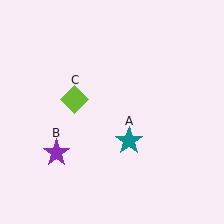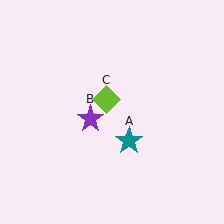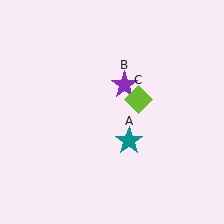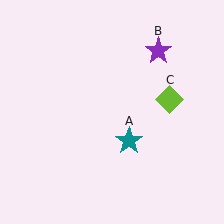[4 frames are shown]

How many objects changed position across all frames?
2 objects changed position: purple star (object B), lime diamond (object C).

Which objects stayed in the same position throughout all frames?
Teal star (object A) remained stationary.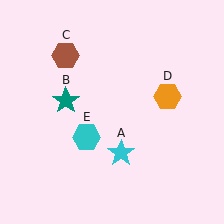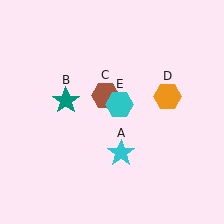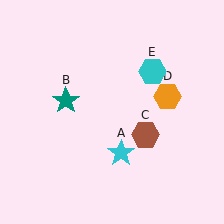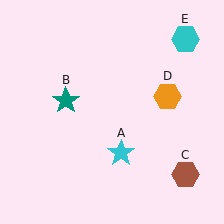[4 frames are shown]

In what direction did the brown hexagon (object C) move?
The brown hexagon (object C) moved down and to the right.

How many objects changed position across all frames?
2 objects changed position: brown hexagon (object C), cyan hexagon (object E).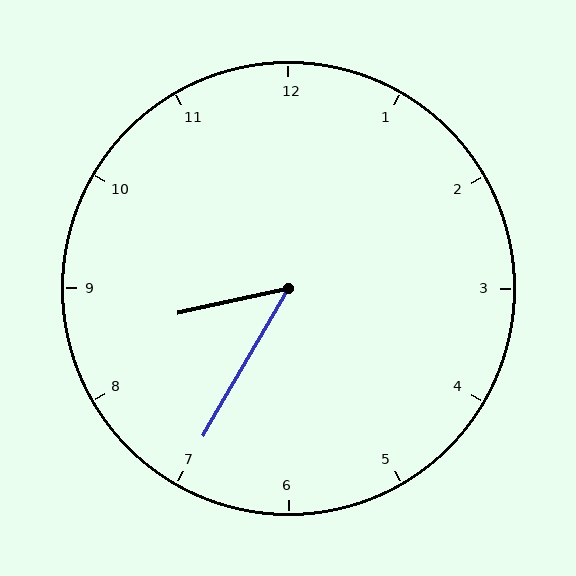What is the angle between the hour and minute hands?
Approximately 48 degrees.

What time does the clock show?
8:35.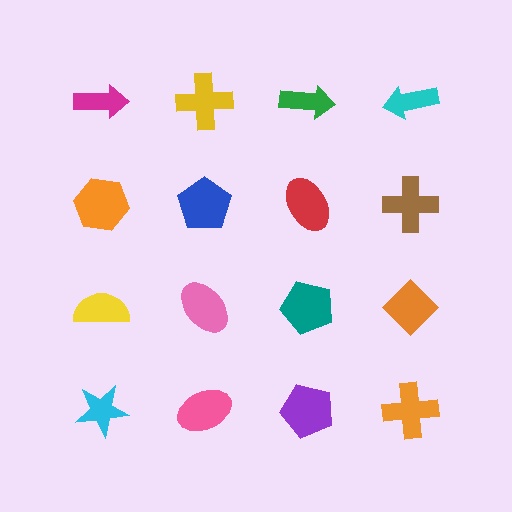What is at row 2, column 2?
A blue pentagon.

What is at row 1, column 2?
A yellow cross.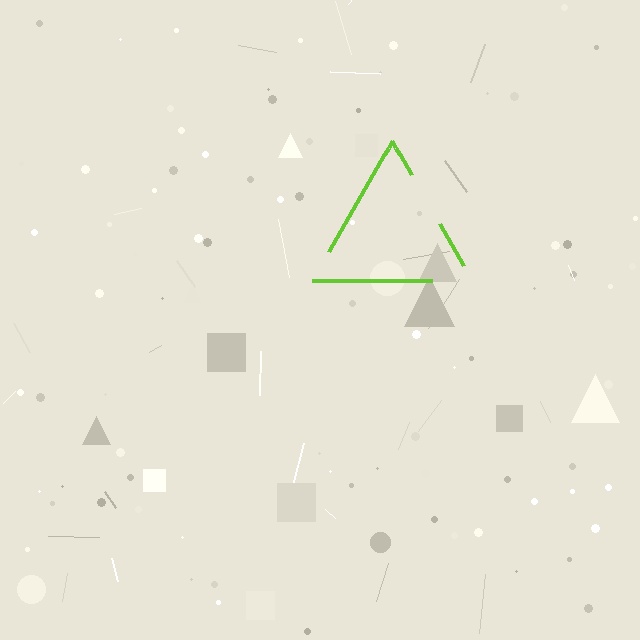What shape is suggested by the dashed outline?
The dashed outline suggests a triangle.